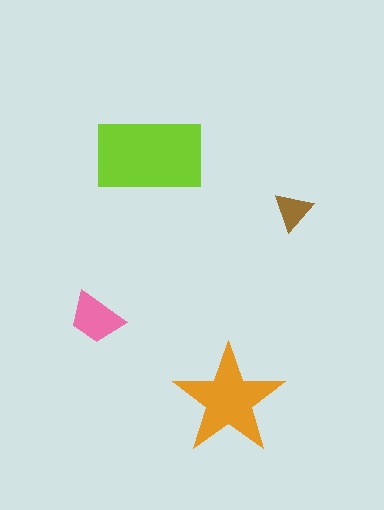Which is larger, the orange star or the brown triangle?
The orange star.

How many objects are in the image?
There are 4 objects in the image.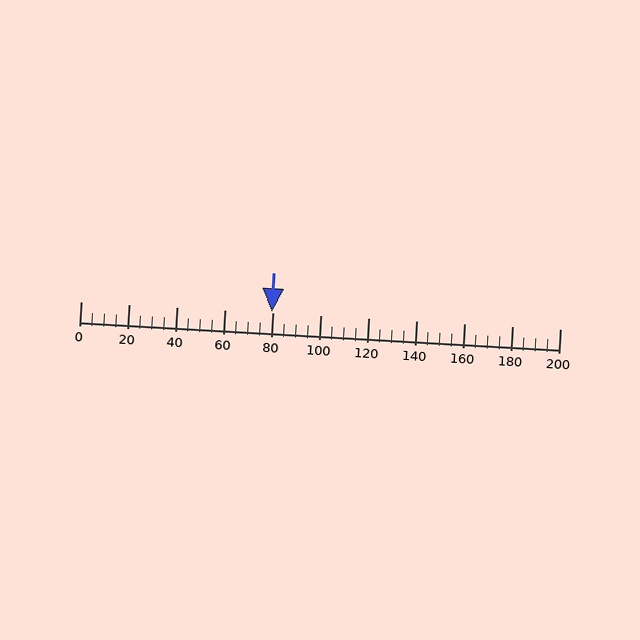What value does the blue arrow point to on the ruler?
The blue arrow points to approximately 80.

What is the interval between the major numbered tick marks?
The major tick marks are spaced 20 units apart.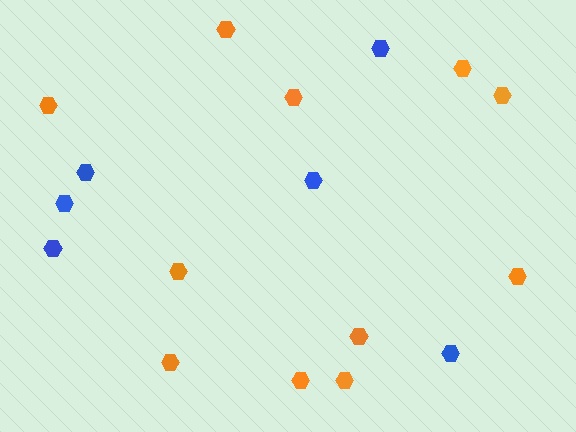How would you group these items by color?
There are 2 groups: one group of blue hexagons (6) and one group of orange hexagons (11).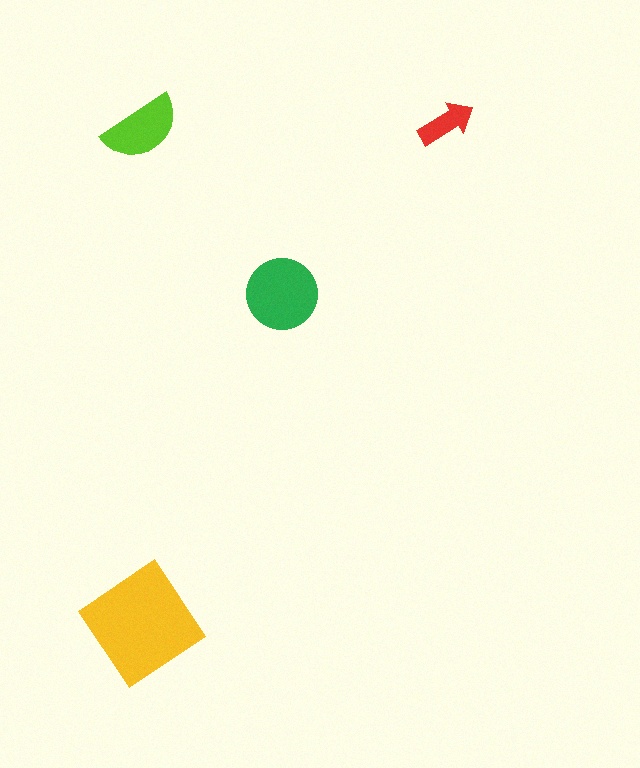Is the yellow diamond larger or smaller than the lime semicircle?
Larger.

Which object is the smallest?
The red arrow.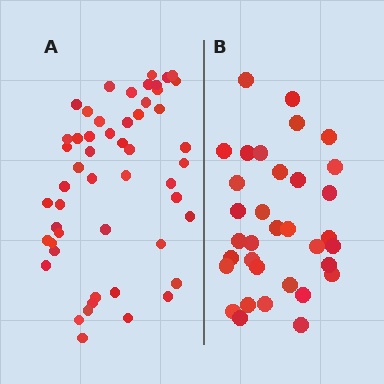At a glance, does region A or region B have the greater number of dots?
Region A (the left region) has more dots.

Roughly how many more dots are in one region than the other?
Region A has approximately 20 more dots than region B.